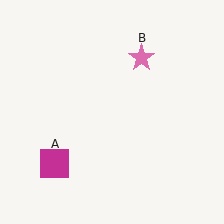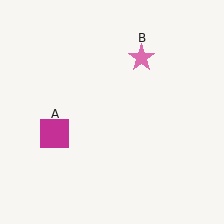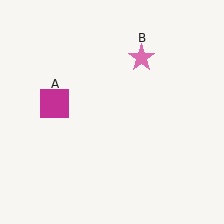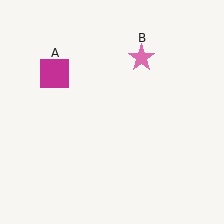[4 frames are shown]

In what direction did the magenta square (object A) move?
The magenta square (object A) moved up.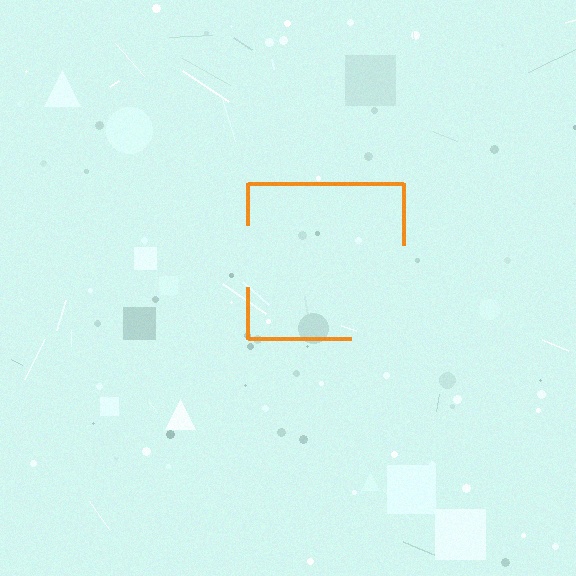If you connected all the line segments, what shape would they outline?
They would outline a square.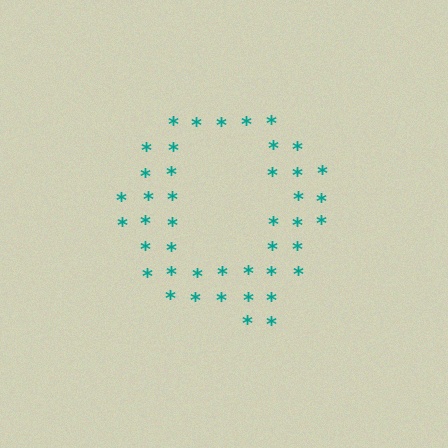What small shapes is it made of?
It is made of small asterisks.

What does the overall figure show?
The overall figure shows the letter Q.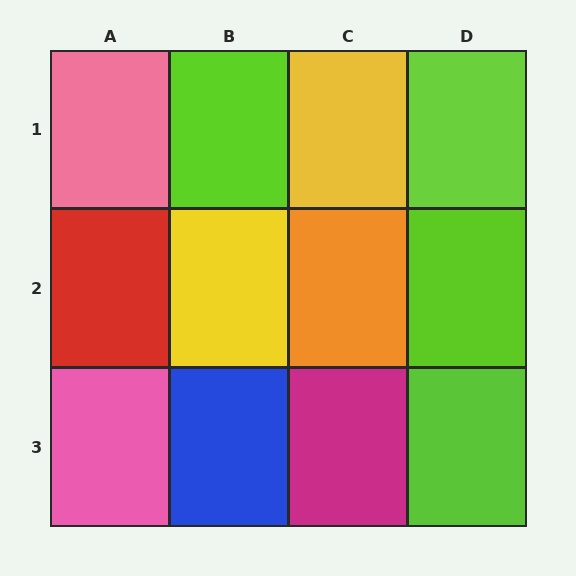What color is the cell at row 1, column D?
Lime.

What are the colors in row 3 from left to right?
Pink, blue, magenta, lime.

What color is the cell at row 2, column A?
Red.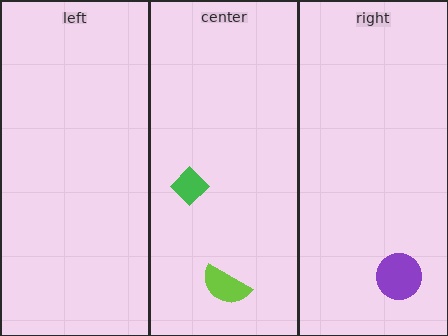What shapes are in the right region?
The purple circle.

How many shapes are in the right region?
1.